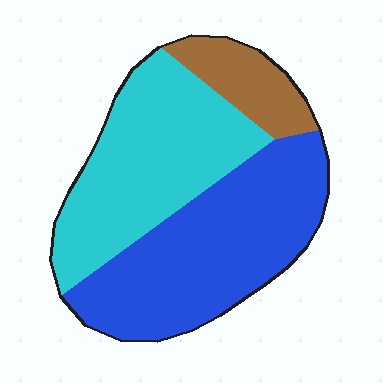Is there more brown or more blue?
Blue.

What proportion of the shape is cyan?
Cyan takes up about two fifths (2/5) of the shape.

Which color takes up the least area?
Brown, at roughly 15%.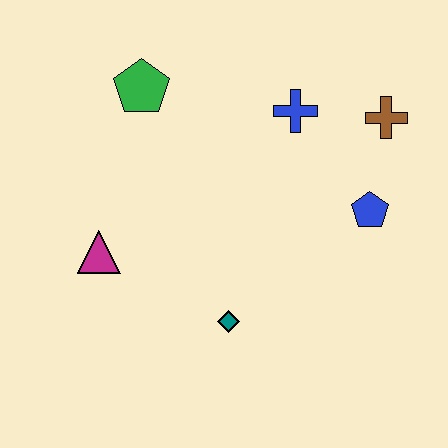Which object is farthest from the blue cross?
The magenta triangle is farthest from the blue cross.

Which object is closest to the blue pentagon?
The brown cross is closest to the blue pentagon.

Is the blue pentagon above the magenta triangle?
Yes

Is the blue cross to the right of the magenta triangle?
Yes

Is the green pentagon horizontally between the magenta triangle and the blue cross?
Yes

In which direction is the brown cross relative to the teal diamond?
The brown cross is above the teal diamond.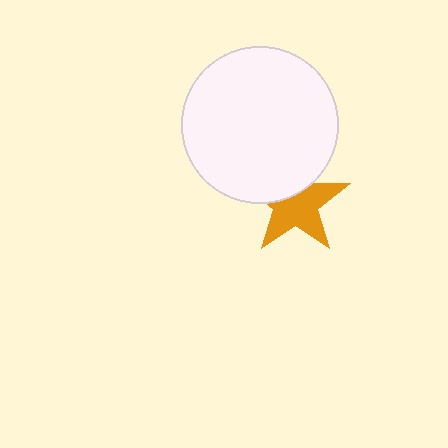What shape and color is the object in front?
The object in front is a white circle.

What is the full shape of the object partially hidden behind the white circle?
The partially hidden object is an orange star.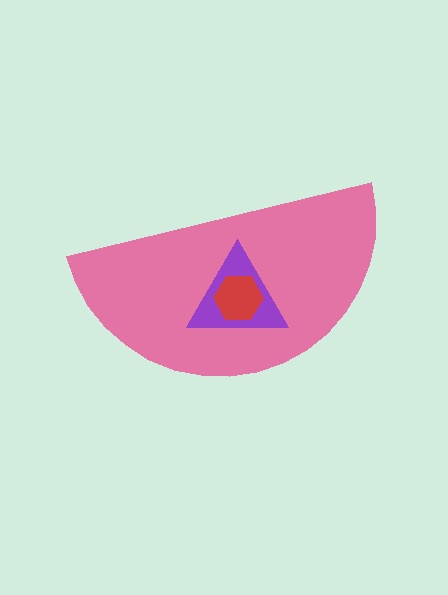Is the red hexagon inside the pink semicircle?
Yes.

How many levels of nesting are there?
3.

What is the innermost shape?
The red hexagon.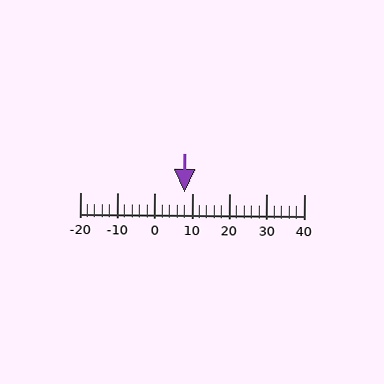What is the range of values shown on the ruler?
The ruler shows values from -20 to 40.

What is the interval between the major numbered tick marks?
The major tick marks are spaced 10 units apart.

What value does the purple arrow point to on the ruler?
The purple arrow points to approximately 8.